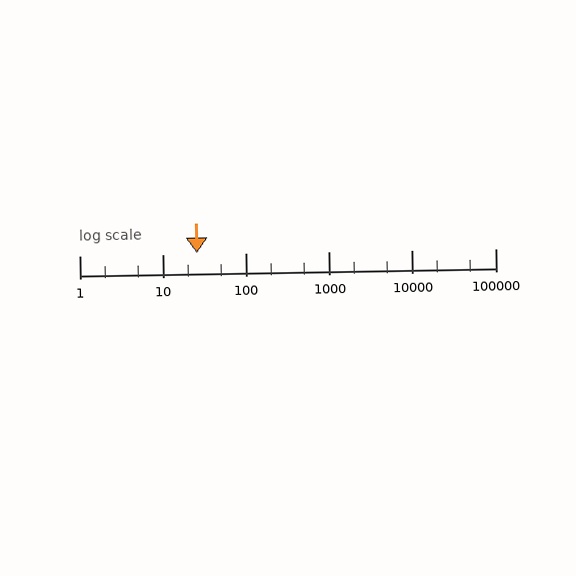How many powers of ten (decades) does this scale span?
The scale spans 5 decades, from 1 to 100000.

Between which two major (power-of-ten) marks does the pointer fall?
The pointer is between 10 and 100.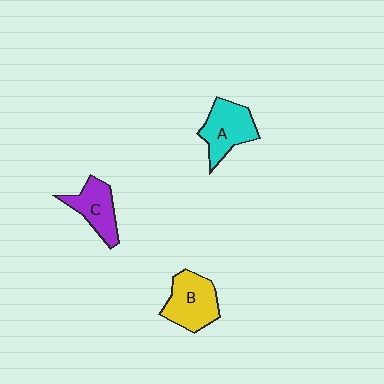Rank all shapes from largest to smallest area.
From largest to smallest: B (yellow), A (cyan), C (purple).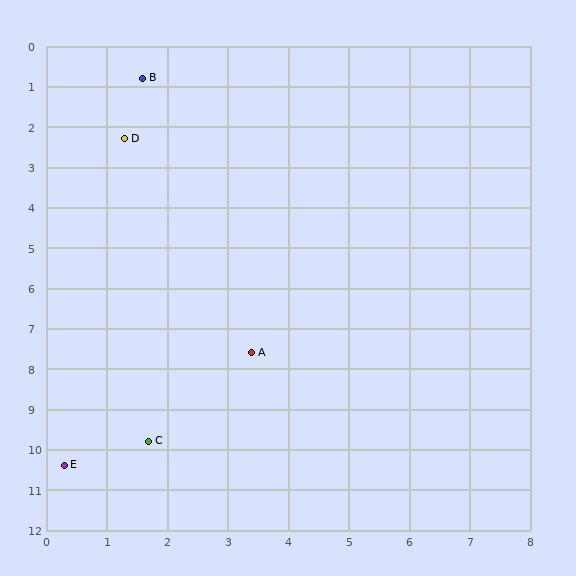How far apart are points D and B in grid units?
Points D and B are about 1.5 grid units apart.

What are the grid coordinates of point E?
Point E is at approximately (0.3, 10.4).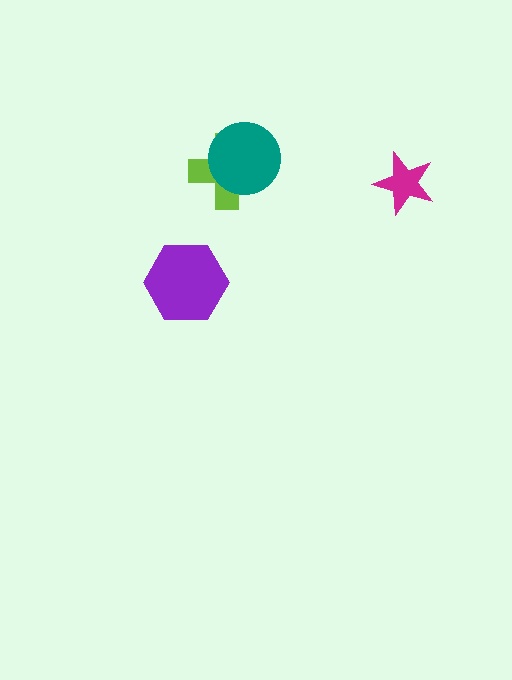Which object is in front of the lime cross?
The teal circle is in front of the lime cross.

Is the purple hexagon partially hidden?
No, no other shape covers it.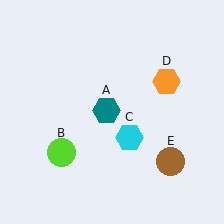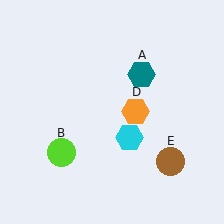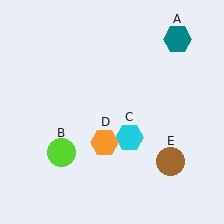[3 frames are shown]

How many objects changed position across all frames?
2 objects changed position: teal hexagon (object A), orange hexagon (object D).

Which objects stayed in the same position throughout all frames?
Lime circle (object B) and cyan hexagon (object C) and brown circle (object E) remained stationary.